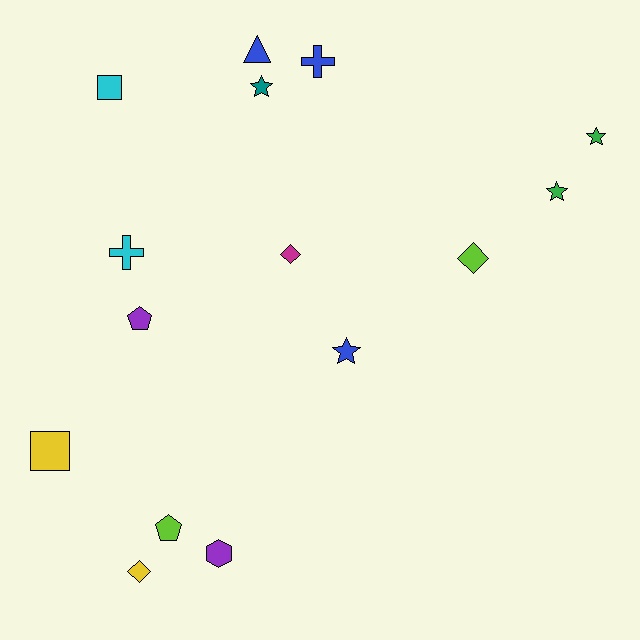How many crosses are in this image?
There are 2 crosses.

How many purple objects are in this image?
There are 2 purple objects.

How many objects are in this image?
There are 15 objects.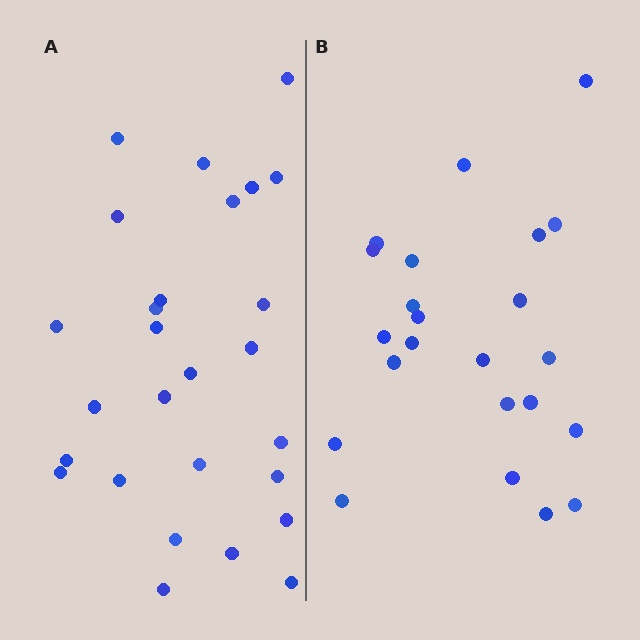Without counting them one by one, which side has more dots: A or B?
Region A (the left region) has more dots.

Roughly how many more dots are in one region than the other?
Region A has about 4 more dots than region B.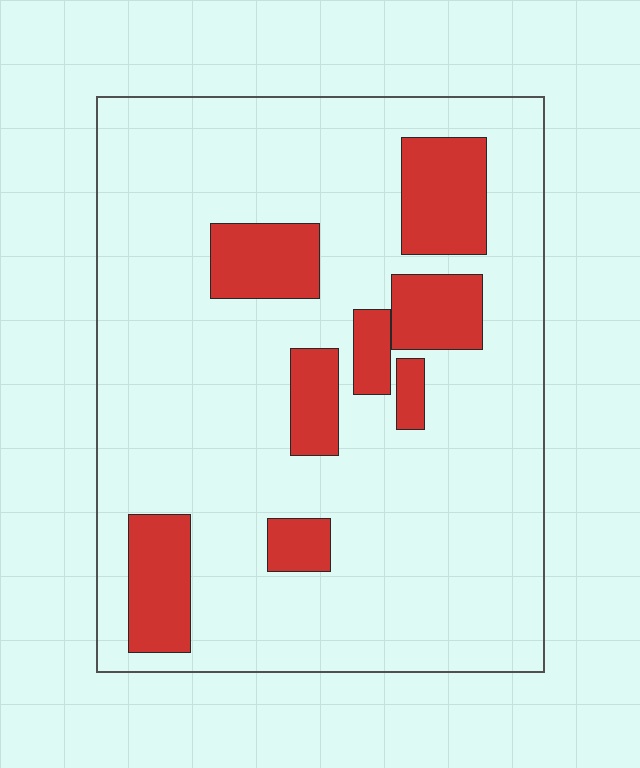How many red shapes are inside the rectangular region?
8.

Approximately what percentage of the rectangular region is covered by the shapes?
Approximately 20%.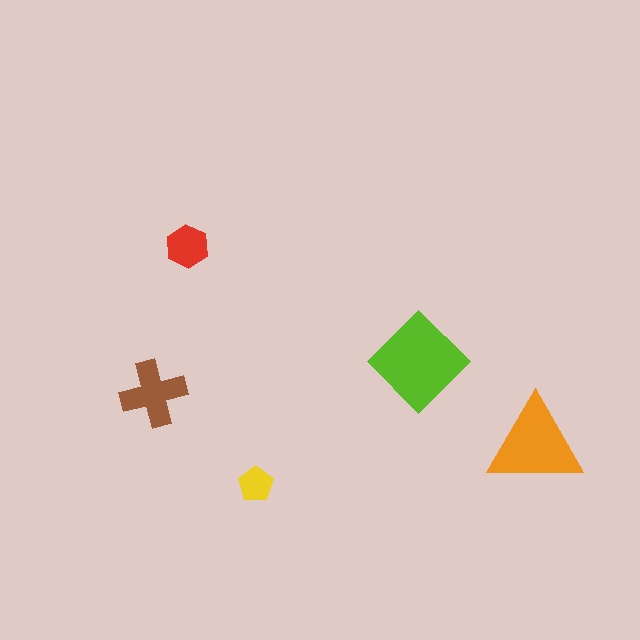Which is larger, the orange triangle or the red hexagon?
The orange triangle.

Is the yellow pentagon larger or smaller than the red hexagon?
Smaller.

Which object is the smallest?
The yellow pentagon.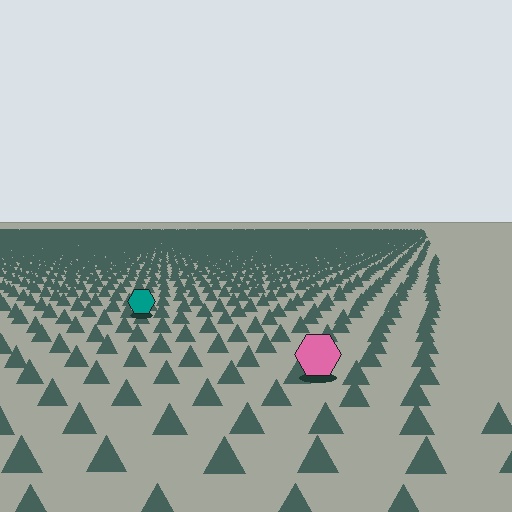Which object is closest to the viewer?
The pink hexagon is closest. The texture marks near it are larger and more spread out.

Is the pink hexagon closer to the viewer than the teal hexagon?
Yes. The pink hexagon is closer — you can tell from the texture gradient: the ground texture is coarser near it.